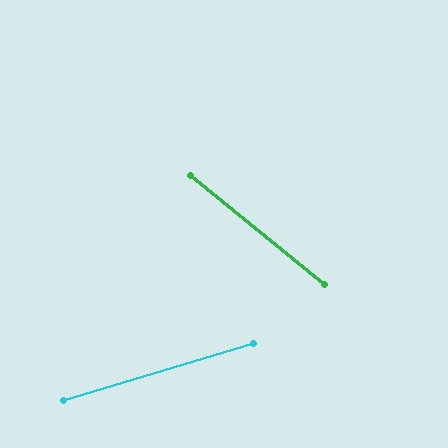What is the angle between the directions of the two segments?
Approximately 56 degrees.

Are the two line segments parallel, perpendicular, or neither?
Neither parallel nor perpendicular — they differ by about 56°.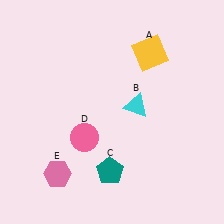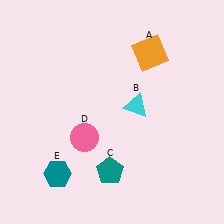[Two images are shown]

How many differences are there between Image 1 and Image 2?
There are 2 differences between the two images.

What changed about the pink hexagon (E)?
In Image 1, E is pink. In Image 2, it changed to teal.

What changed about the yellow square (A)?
In Image 1, A is yellow. In Image 2, it changed to orange.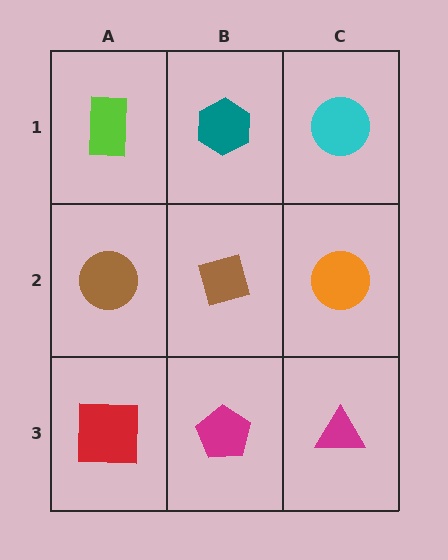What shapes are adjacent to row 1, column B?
A brown diamond (row 2, column B), a lime rectangle (row 1, column A), a cyan circle (row 1, column C).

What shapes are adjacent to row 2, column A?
A lime rectangle (row 1, column A), a red square (row 3, column A), a brown diamond (row 2, column B).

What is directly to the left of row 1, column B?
A lime rectangle.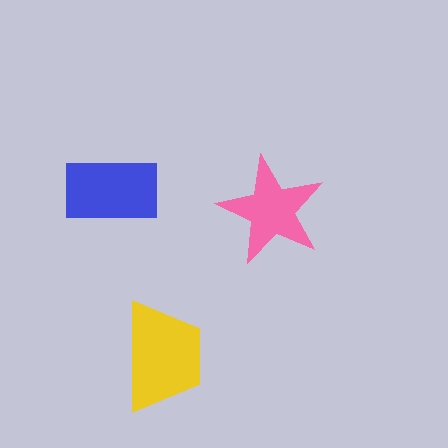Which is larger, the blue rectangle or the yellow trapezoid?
The yellow trapezoid.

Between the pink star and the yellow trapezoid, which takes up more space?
The yellow trapezoid.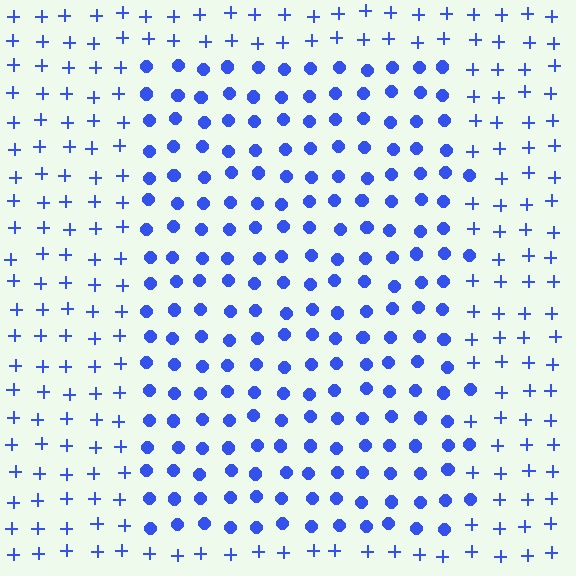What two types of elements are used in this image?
The image uses circles inside the rectangle region and plus signs outside it.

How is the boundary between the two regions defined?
The boundary is defined by a change in element shape: circles inside vs. plus signs outside. All elements share the same color and spacing.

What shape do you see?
I see a rectangle.